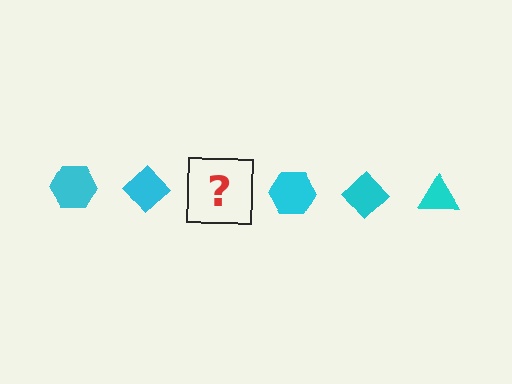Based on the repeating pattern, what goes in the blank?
The blank should be a cyan triangle.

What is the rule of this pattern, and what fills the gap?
The rule is that the pattern cycles through hexagon, diamond, triangle shapes in cyan. The gap should be filled with a cyan triangle.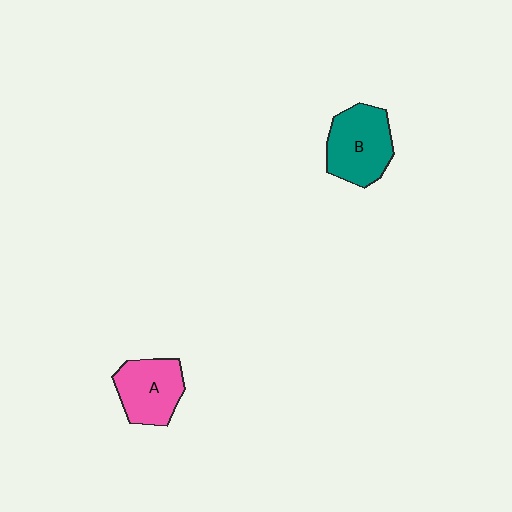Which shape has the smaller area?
Shape A (pink).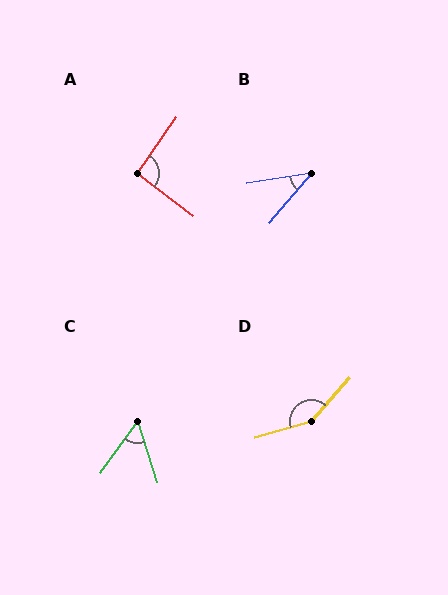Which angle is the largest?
D, at approximately 148 degrees.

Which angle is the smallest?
B, at approximately 41 degrees.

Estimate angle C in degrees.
Approximately 53 degrees.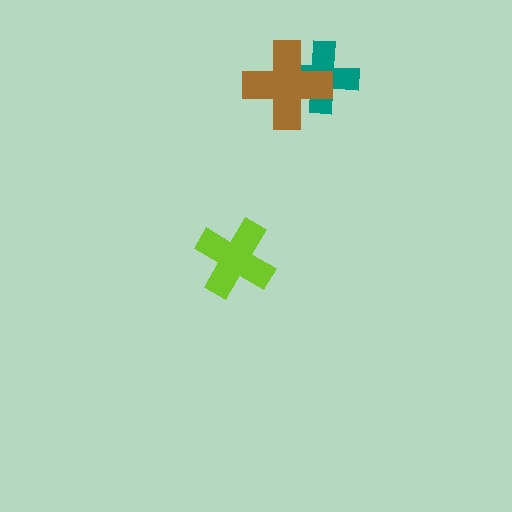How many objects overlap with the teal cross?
1 object overlaps with the teal cross.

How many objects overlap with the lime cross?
0 objects overlap with the lime cross.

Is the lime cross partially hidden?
No, no other shape covers it.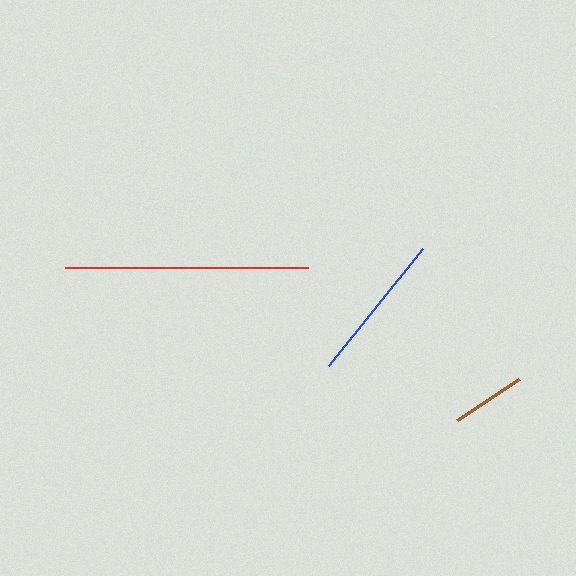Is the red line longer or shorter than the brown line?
The red line is longer than the brown line.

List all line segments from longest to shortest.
From longest to shortest: red, blue, brown.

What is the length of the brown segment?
The brown segment is approximately 74 pixels long.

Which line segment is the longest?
The red line is the longest at approximately 243 pixels.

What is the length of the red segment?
The red segment is approximately 243 pixels long.